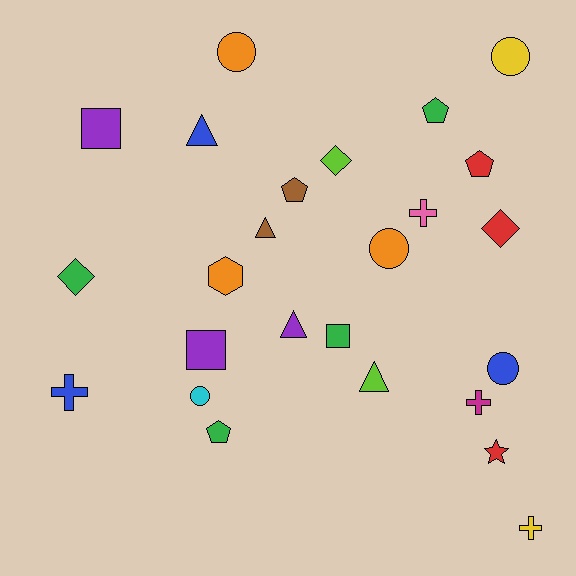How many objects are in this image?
There are 25 objects.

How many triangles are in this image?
There are 4 triangles.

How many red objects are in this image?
There are 3 red objects.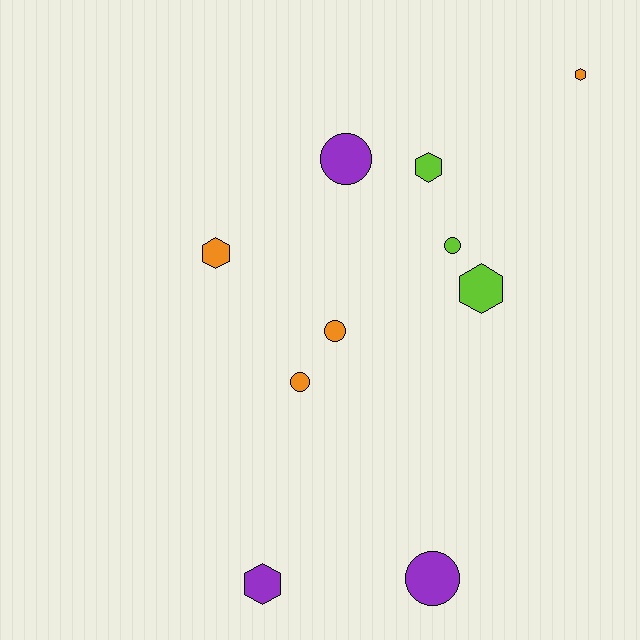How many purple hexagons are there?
There is 1 purple hexagon.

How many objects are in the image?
There are 10 objects.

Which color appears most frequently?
Orange, with 4 objects.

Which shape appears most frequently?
Circle, with 5 objects.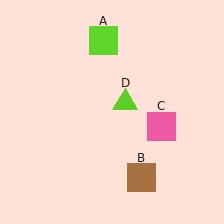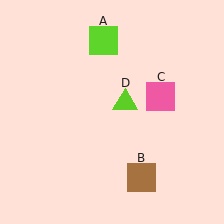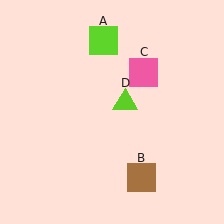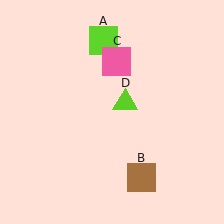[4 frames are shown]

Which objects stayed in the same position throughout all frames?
Lime square (object A) and brown square (object B) and lime triangle (object D) remained stationary.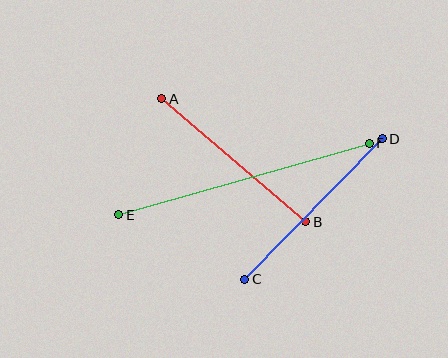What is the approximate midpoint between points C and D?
The midpoint is at approximately (314, 209) pixels.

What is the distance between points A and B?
The distance is approximately 190 pixels.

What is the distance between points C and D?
The distance is approximately 197 pixels.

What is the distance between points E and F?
The distance is approximately 261 pixels.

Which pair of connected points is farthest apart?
Points E and F are farthest apart.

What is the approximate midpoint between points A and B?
The midpoint is at approximately (234, 160) pixels.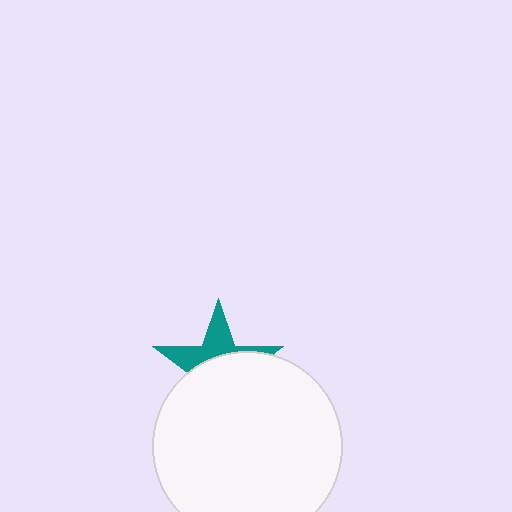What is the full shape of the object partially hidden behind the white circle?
The partially hidden object is a teal star.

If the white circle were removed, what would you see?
You would see the complete teal star.